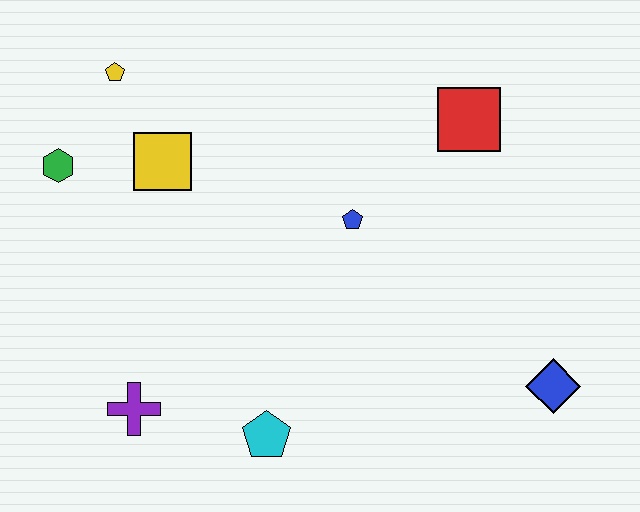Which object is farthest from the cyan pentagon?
The yellow pentagon is farthest from the cyan pentagon.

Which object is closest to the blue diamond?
The blue pentagon is closest to the blue diamond.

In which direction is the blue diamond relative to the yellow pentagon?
The blue diamond is to the right of the yellow pentagon.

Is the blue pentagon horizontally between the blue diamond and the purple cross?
Yes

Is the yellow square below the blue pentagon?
No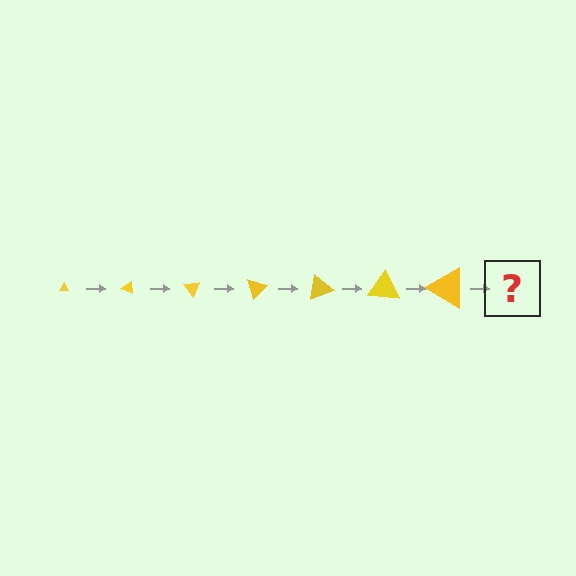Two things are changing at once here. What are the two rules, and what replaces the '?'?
The two rules are that the triangle grows larger each step and it rotates 25 degrees each step. The '?' should be a triangle, larger than the previous one and rotated 175 degrees from the start.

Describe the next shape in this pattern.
It should be a triangle, larger than the previous one and rotated 175 degrees from the start.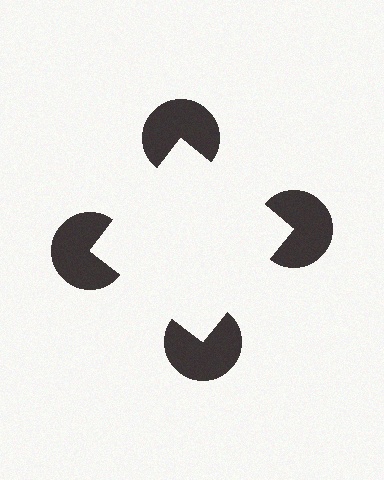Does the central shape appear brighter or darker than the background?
It typically appears slightly brighter than the background, even though no actual brightness change is drawn.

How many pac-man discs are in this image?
There are 4 — one at each vertex of the illusory square.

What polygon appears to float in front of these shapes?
An illusory square — its edges are inferred from the aligned wedge cuts in the pac-man discs, not physically drawn.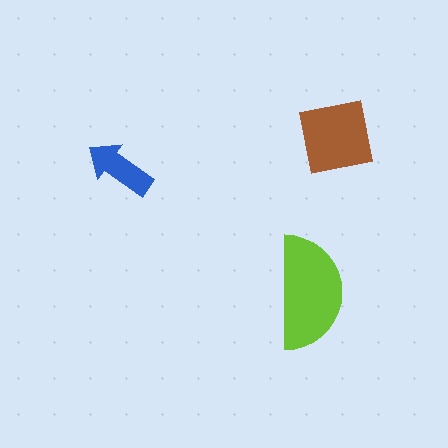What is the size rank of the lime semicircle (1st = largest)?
1st.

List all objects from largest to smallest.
The lime semicircle, the brown square, the blue arrow.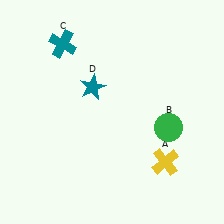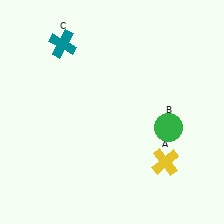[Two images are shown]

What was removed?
The teal star (D) was removed in Image 2.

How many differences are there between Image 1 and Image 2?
There is 1 difference between the two images.